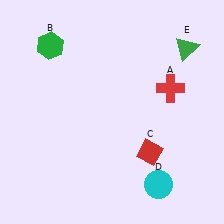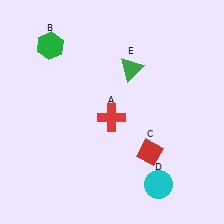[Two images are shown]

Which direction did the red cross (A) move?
The red cross (A) moved left.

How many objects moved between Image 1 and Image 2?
2 objects moved between the two images.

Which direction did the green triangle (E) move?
The green triangle (E) moved left.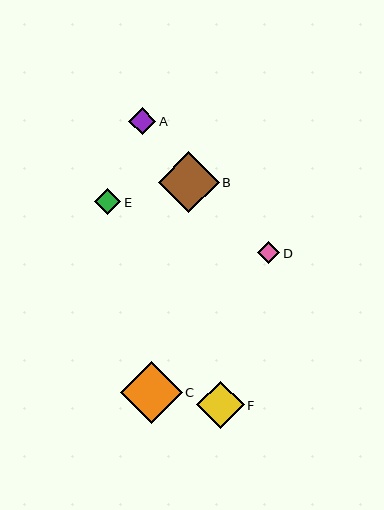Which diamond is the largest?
Diamond C is the largest with a size of approximately 62 pixels.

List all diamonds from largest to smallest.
From largest to smallest: C, B, F, A, E, D.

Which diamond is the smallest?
Diamond D is the smallest with a size of approximately 22 pixels.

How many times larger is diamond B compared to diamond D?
Diamond B is approximately 2.8 times the size of diamond D.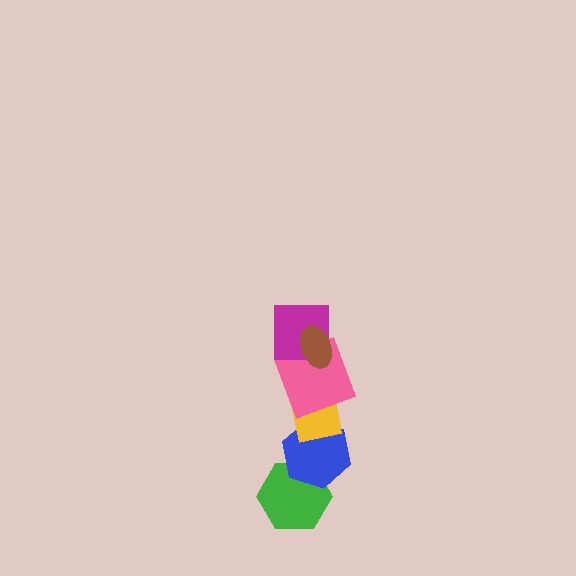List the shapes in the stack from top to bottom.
From top to bottom: the brown ellipse, the magenta square, the pink square, the yellow square, the blue hexagon, the green hexagon.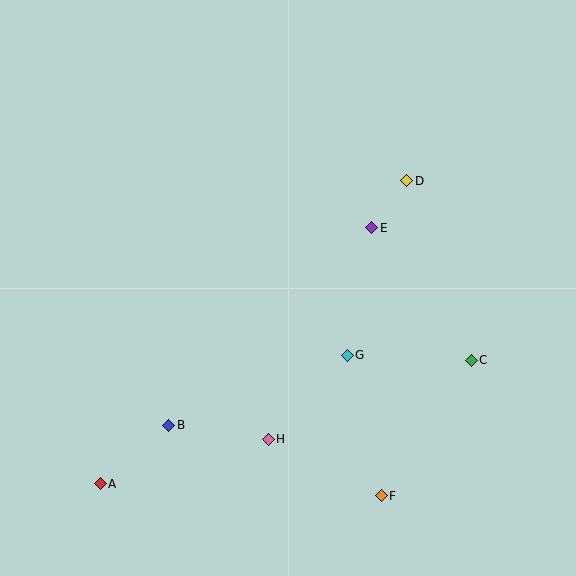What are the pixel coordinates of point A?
Point A is at (100, 484).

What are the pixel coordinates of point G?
Point G is at (347, 355).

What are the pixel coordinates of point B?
Point B is at (169, 425).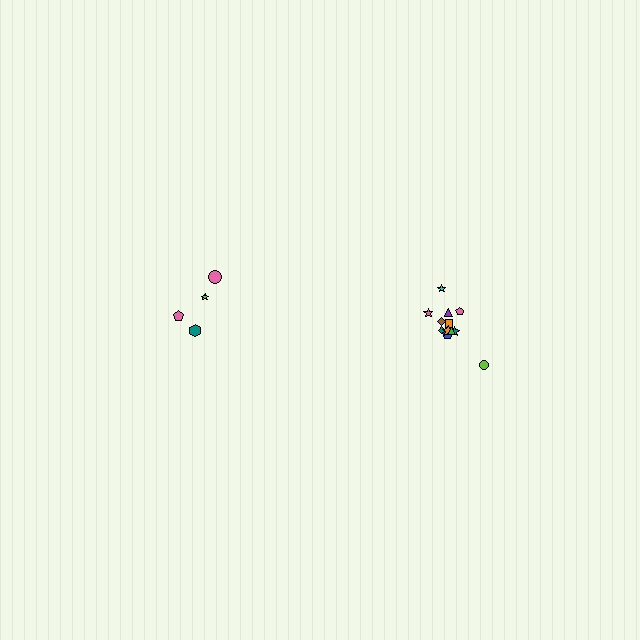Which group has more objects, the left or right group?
The right group.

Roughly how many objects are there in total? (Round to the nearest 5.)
Roughly 15 objects in total.